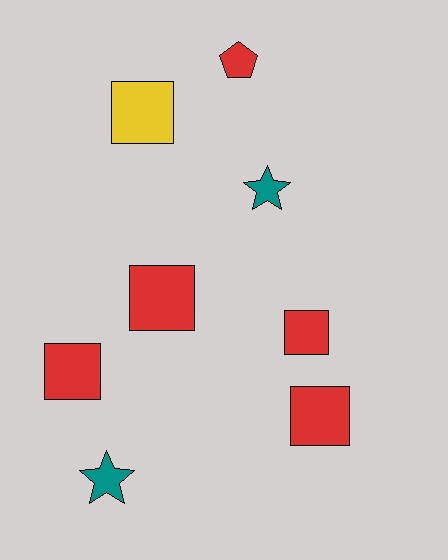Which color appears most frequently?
Red, with 5 objects.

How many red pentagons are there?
There is 1 red pentagon.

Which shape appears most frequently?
Square, with 5 objects.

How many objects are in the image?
There are 8 objects.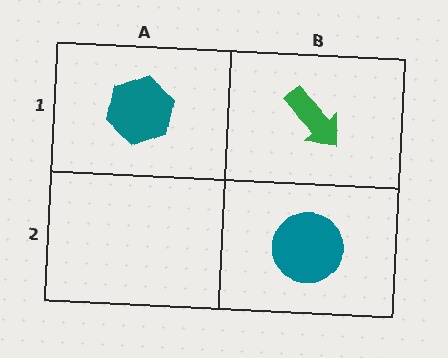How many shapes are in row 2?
1 shape.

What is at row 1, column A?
A teal hexagon.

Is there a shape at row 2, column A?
No, that cell is empty.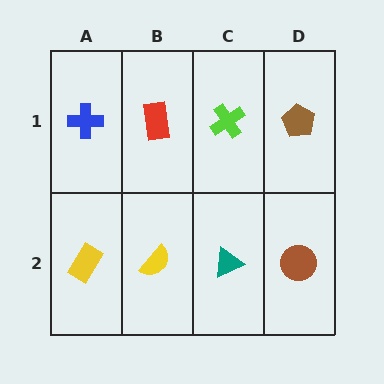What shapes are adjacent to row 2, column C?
A lime cross (row 1, column C), a yellow semicircle (row 2, column B), a brown circle (row 2, column D).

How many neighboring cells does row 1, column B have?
3.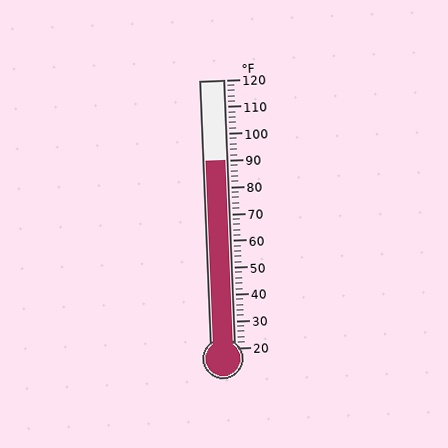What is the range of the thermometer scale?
The thermometer scale ranges from 20°F to 120°F.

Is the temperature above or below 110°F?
The temperature is below 110°F.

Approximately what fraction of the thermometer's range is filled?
The thermometer is filled to approximately 70% of its range.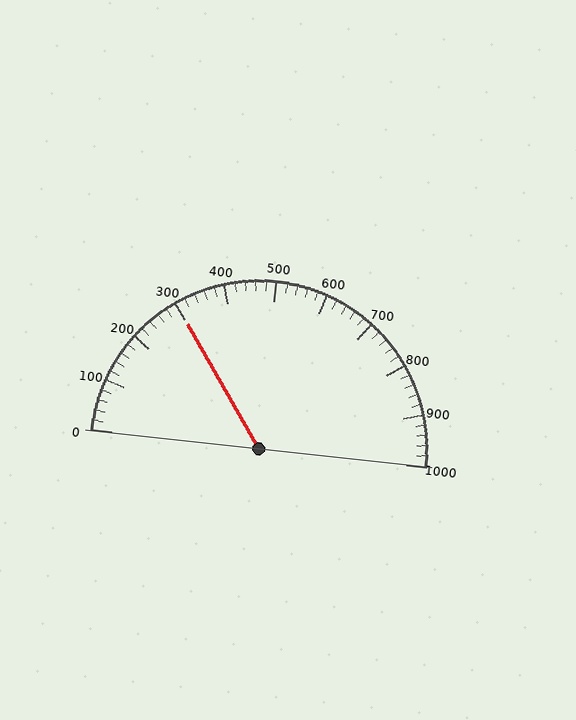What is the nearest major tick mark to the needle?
The nearest major tick mark is 300.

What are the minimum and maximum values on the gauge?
The gauge ranges from 0 to 1000.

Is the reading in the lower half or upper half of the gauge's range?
The reading is in the lower half of the range (0 to 1000).